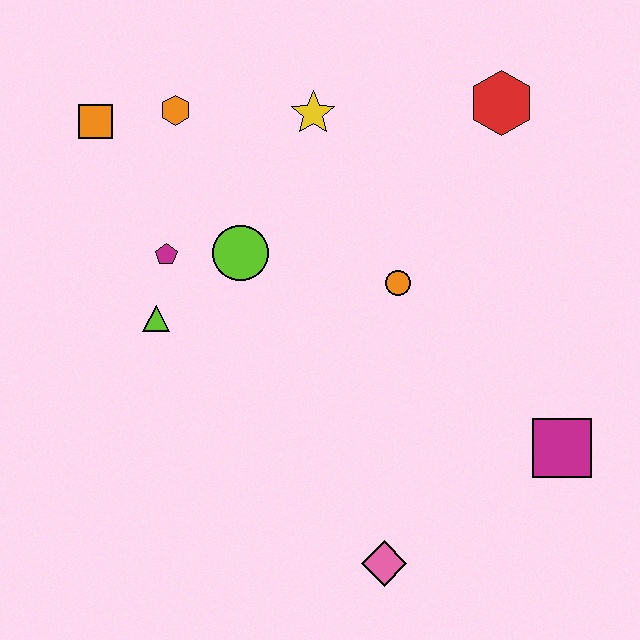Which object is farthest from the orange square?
The magenta square is farthest from the orange square.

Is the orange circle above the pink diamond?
Yes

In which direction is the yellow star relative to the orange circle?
The yellow star is above the orange circle.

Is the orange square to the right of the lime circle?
No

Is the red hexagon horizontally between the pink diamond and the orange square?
No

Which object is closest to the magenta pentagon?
The lime triangle is closest to the magenta pentagon.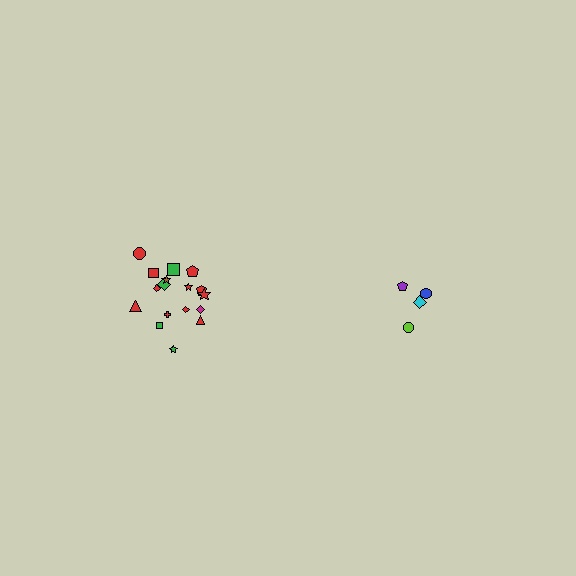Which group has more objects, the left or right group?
The left group.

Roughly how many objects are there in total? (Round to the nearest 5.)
Roughly 20 objects in total.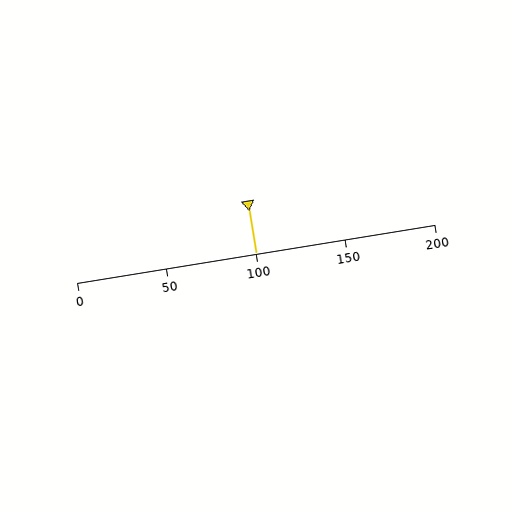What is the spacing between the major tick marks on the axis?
The major ticks are spaced 50 apart.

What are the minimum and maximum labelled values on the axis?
The axis runs from 0 to 200.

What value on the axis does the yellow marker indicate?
The marker indicates approximately 100.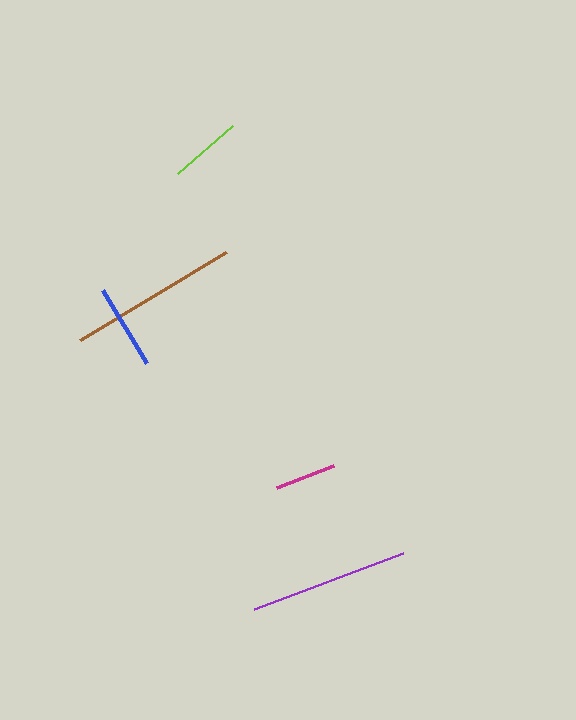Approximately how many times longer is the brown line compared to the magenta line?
The brown line is approximately 2.8 times the length of the magenta line.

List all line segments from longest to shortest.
From longest to shortest: brown, purple, blue, lime, magenta.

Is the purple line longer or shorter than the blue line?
The purple line is longer than the blue line.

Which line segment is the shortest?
The magenta line is the shortest at approximately 61 pixels.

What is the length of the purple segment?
The purple segment is approximately 159 pixels long.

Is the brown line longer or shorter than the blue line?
The brown line is longer than the blue line.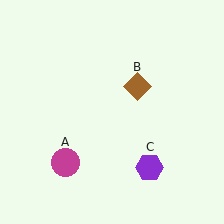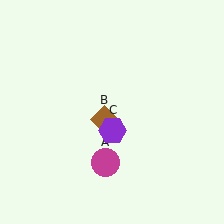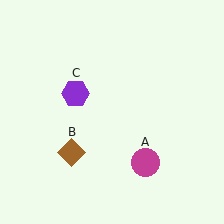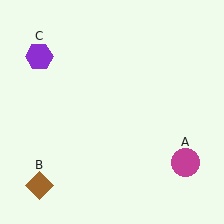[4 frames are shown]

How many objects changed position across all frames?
3 objects changed position: magenta circle (object A), brown diamond (object B), purple hexagon (object C).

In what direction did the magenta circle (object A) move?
The magenta circle (object A) moved right.